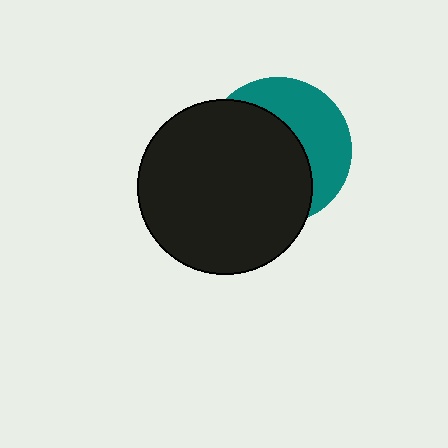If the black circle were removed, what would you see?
You would see the complete teal circle.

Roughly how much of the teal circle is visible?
A small part of it is visible (roughly 40%).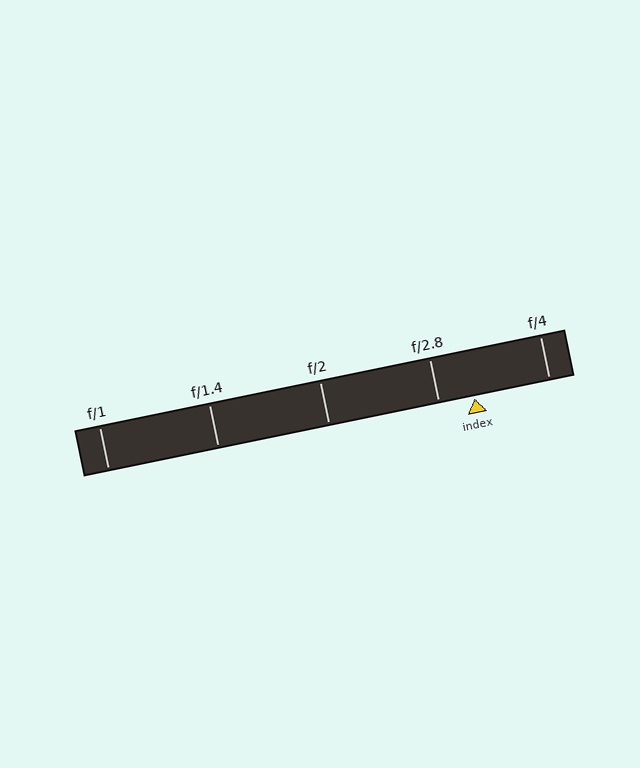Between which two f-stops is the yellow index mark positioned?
The index mark is between f/2.8 and f/4.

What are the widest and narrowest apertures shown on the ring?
The widest aperture shown is f/1 and the narrowest is f/4.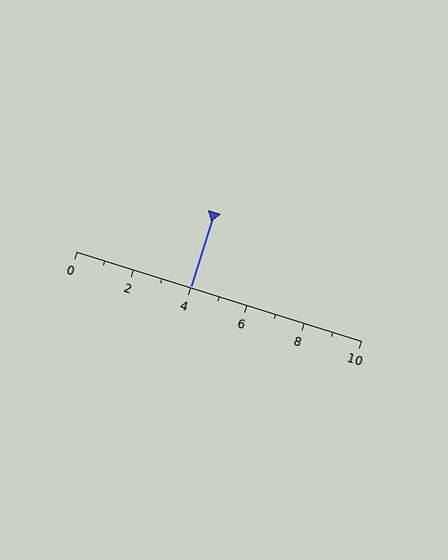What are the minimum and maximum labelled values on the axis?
The axis runs from 0 to 10.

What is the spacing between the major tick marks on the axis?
The major ticks are spaced 2 apart.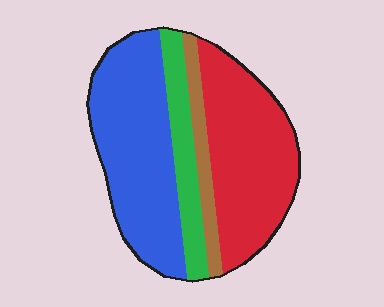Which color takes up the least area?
Brown, at roughly 10%.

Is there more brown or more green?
Green.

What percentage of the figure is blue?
Blue takes up about two fifths (2/5) of the figure.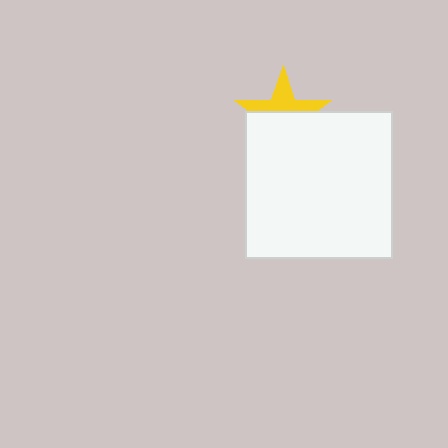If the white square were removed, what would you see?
You would see the complete yellow star.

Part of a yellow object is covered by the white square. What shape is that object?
It is a star.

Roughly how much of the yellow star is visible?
About half of it is visible (roughly 45%).